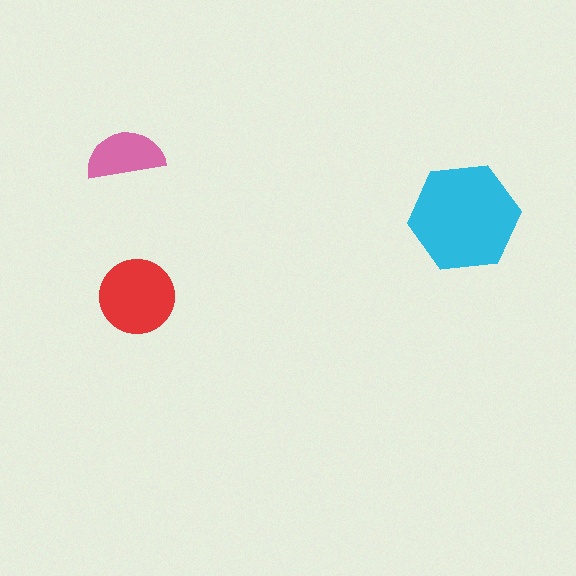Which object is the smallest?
The pink semicircle.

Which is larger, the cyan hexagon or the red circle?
The cyan hexagon.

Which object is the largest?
The cyan hexagon.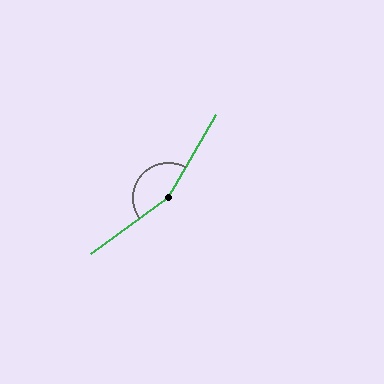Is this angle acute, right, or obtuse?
It is obtuse.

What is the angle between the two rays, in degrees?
Approximately 156 degrees.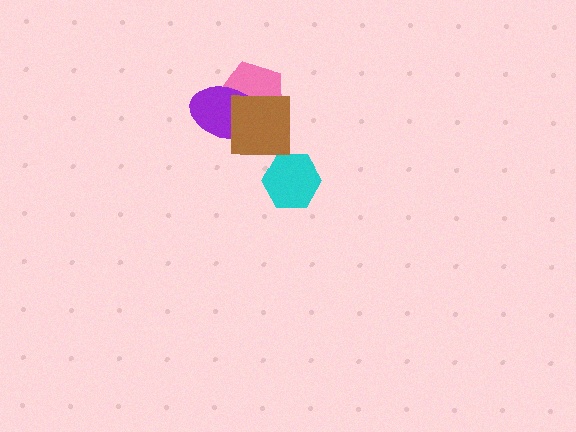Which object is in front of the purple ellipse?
The brown square is in front of the purple ellipse.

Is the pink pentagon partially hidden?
Yes, it is partially covered by another shape.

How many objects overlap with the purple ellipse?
2 objects overlap with the purple ellipse.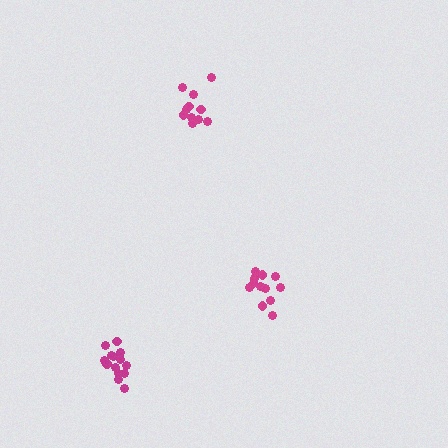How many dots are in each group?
Group 1: 11 dots, Group 2: 14 dots, Group 3: 12 dots (37 total).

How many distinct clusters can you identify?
There are 3 distinct clusters.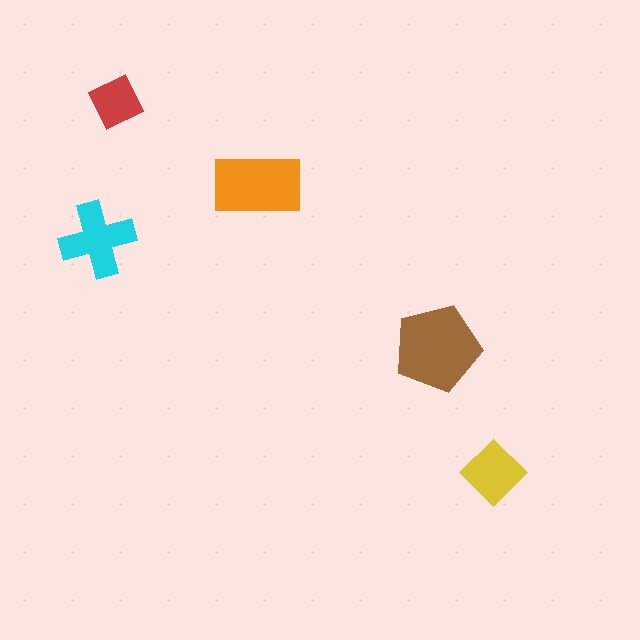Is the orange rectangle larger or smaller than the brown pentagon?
Smaller.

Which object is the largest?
The brown pentagon.